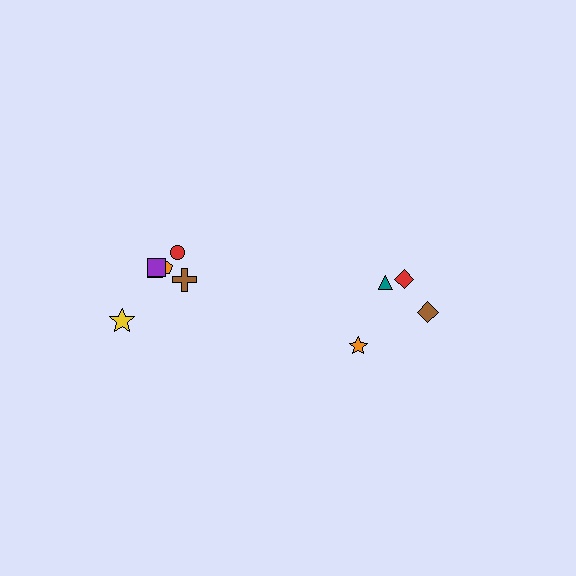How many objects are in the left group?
There are 6 objects.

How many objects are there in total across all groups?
There are 10 objects.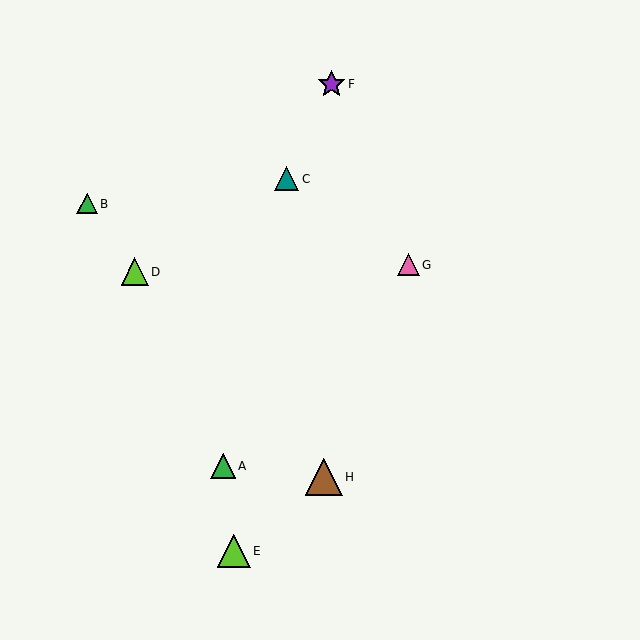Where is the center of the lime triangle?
The center of the lime triangle is at (135, 272).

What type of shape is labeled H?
Shape H is a brown triangle.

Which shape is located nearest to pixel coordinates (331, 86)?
The purple star (labeled F) at (332, 84) is nearest to that location.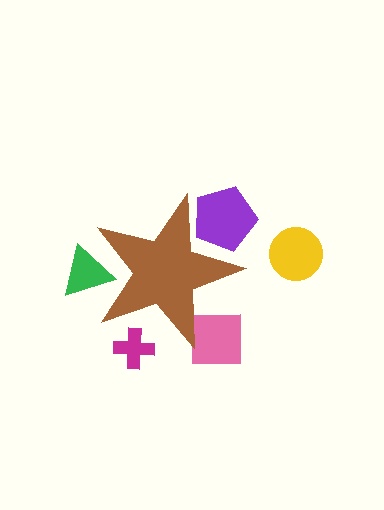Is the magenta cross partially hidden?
Yes, the magenta cross is partially hidden behind the brown star.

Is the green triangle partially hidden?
Yes, the green triangle is partially hidden behind the brown star.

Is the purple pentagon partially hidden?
Yes, the purple pentagon is partially hidden behind the brown star.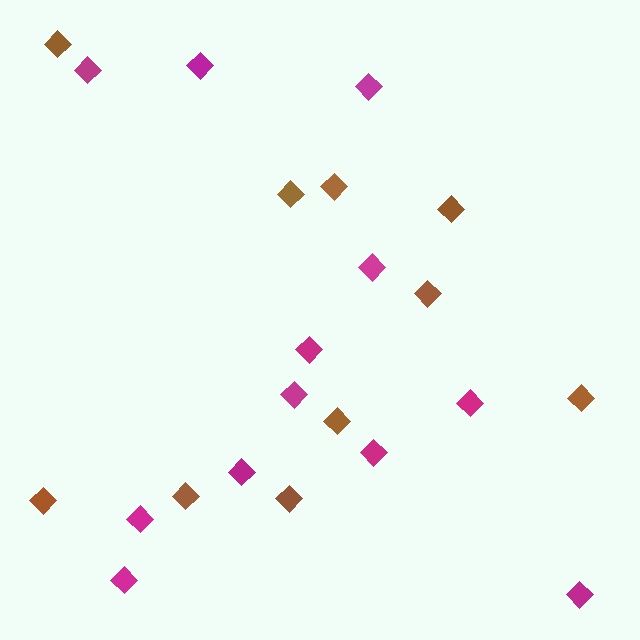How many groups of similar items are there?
There are 2 groups: one group of brown diamonds (10) and one group of magenta diamonds (12).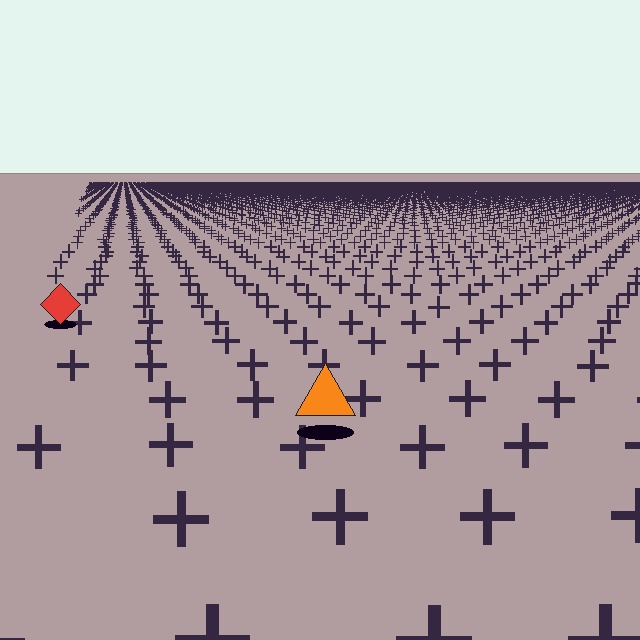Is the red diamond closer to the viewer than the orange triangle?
No. The orange triangle is closer — you can tell from the texture gradient: the ground texture is coarser near it.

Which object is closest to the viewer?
The orange triangle is closest. The texture marks near it are larger and more spread out.